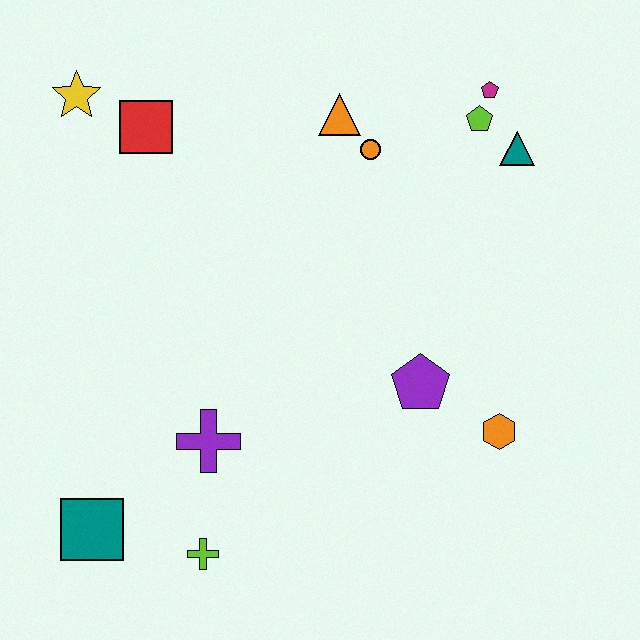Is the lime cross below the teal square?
Yes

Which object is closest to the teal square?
The lime cross is closest to the teal square.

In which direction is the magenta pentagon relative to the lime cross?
The magenta pentagon is above the lime cross.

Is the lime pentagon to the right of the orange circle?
Yes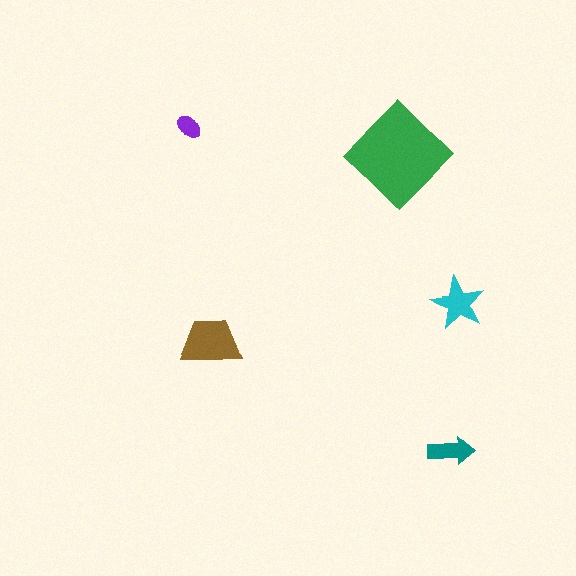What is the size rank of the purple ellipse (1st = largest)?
5th.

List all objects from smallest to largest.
The purple ellipse, the teal arrow, the cyan star, the brown trapezoid, the green diamond.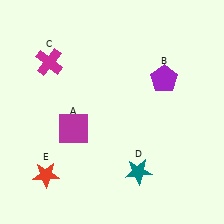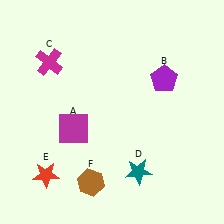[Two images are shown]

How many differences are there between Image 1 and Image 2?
There is 1 difference between the two images.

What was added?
A brown hexagon (F) was added in Image 2.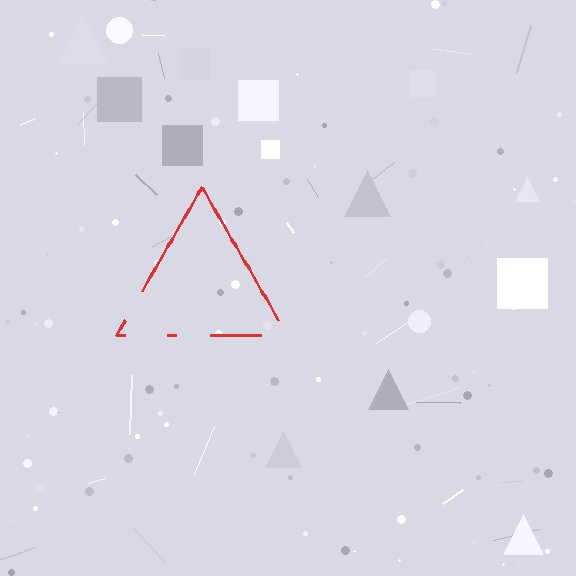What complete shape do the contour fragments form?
The contour fragments form a triangle.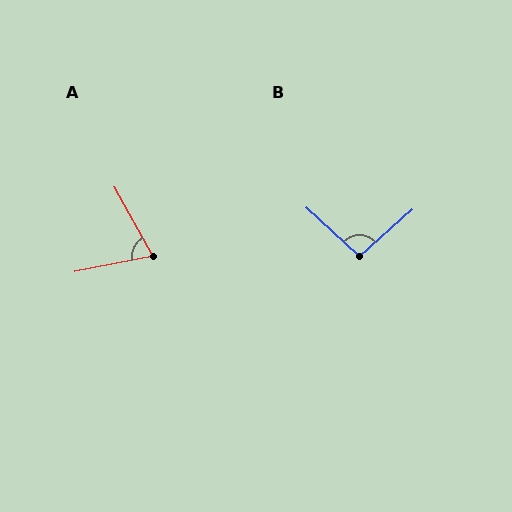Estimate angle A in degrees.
Approximately 72 degrees.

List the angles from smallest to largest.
A (72°), B (96°).